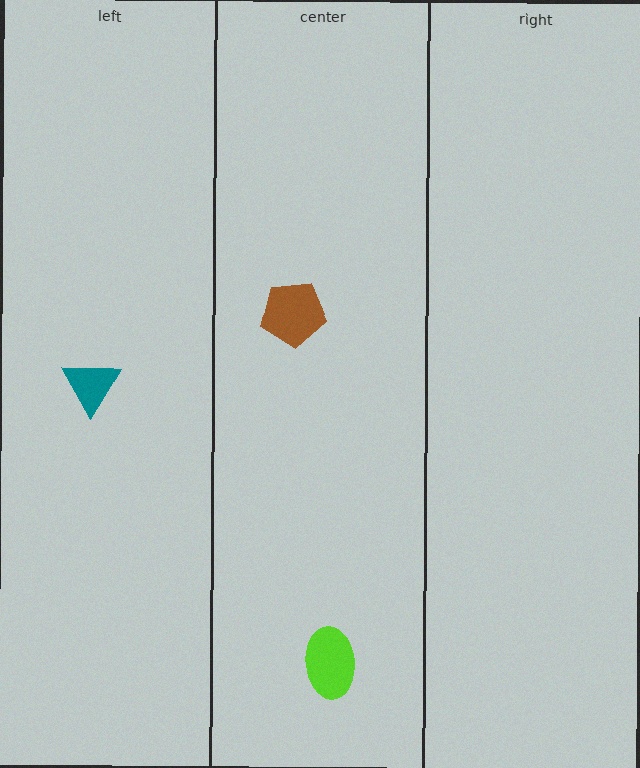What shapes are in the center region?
The lime ellipse, the brown pentagon.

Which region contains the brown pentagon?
The center region.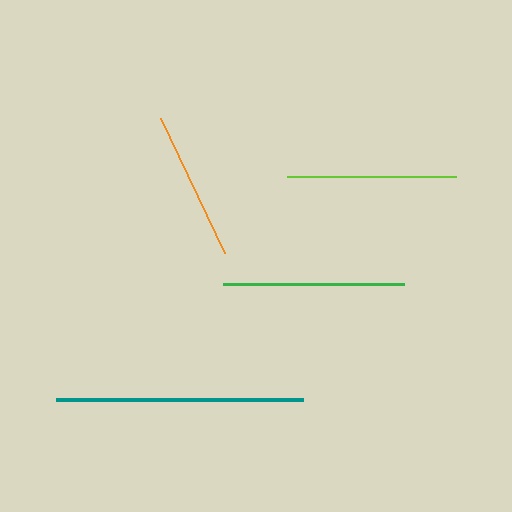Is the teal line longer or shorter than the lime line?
The teal line is longer than the lime line.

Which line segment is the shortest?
The orange line is the shortest at approximately 149 pixels.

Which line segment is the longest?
The teal line is the longest at approximately 247 pixels.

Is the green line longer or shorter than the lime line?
The green line is longer than the lime line.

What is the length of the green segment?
The green segment is approximately 181 pixels long.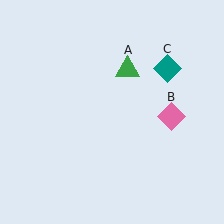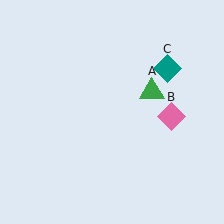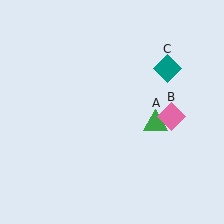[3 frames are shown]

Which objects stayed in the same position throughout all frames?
Pink diamond (object B) and teal diamond (object C) remained stationary.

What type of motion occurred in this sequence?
The green triangle (object A) rotated clockwise around the center of the scene.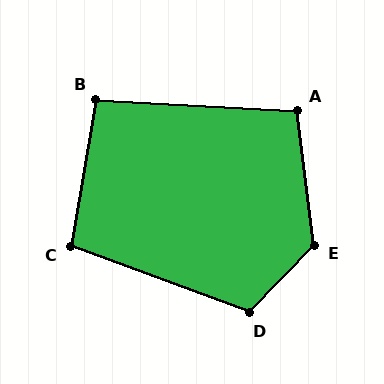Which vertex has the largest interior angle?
E, at approximately 129 degrees.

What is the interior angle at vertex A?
Approximately 100 degrees (obtuse).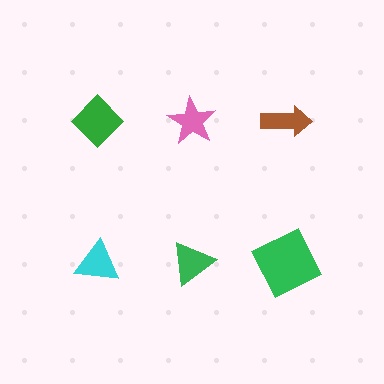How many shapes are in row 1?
3 shapes.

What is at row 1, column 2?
A pink star.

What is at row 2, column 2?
A green triangle.